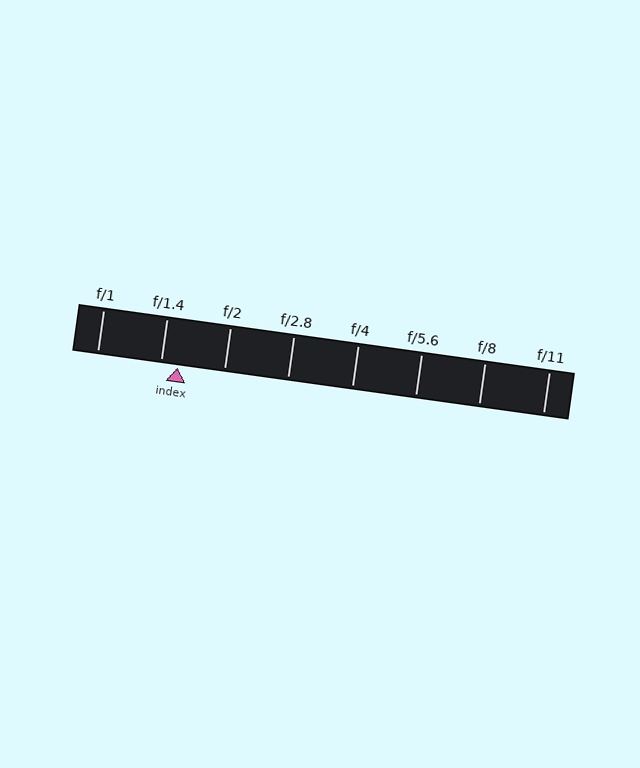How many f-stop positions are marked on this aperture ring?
There are 8 f-stop positions marked.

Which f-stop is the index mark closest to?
The index mark is closest to f/1.4.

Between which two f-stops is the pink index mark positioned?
The index mark is between f/1.4 and f/2.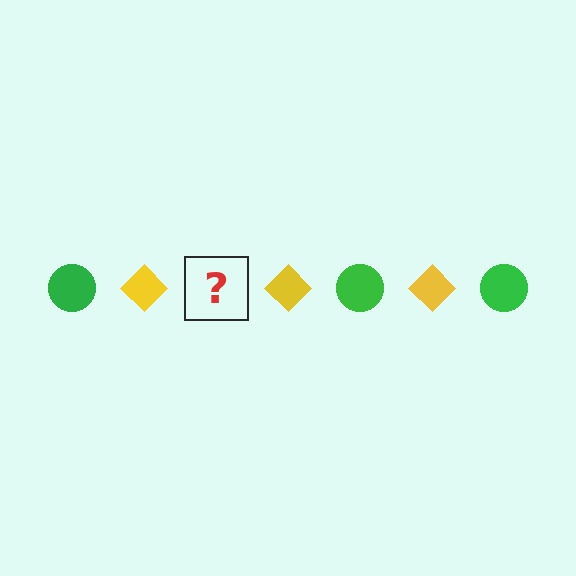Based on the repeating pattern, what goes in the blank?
The blank should be a green circle.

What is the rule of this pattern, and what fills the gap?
The rule is that the pattern alternates between green circle and yellow diamond. The gap should be filled with a green circle.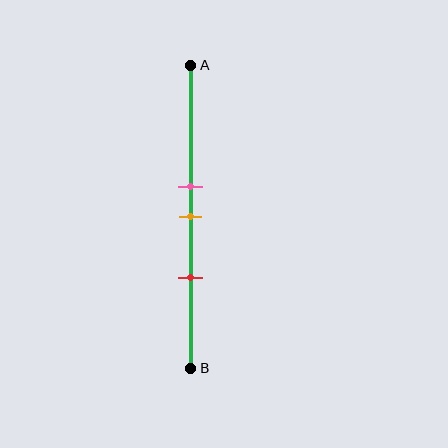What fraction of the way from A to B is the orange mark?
The orange mark is approximately 50% (0.5) of the way from A to B.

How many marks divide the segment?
There are 3 marks dividing the segment.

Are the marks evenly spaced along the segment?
Yes, the marks are approximately evenly spaced.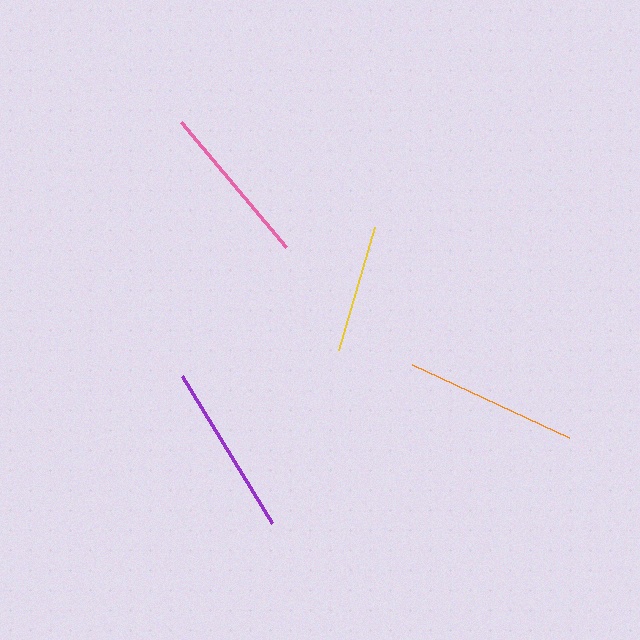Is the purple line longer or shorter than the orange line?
The orange line is longer than the purple line.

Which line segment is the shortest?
The yellow line is the shortest at approximately 129 pixels.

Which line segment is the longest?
The orange line is the longest at approximately 173 pixels.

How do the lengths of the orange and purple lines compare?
The orange and purple lines are approximately the same length.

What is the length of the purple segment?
The purple segment is approximately 172 pixels long.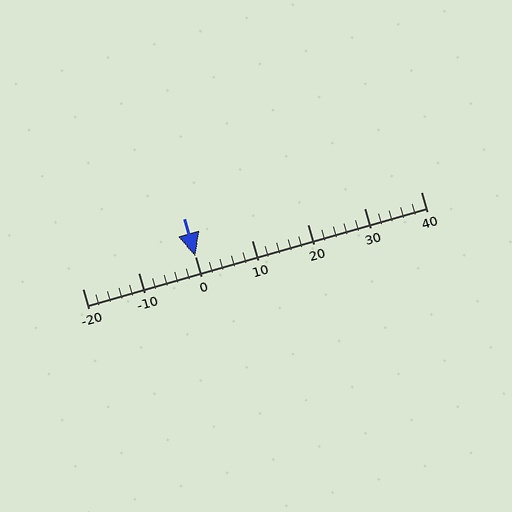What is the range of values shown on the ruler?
The ruler shows values from -20 to 40.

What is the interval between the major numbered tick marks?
The major tick marks are spaced 10 units apart.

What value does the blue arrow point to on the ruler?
The blue arrow points to approximately 0.